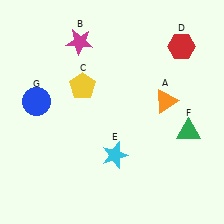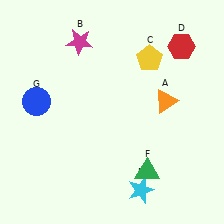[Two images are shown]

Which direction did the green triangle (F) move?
The green triangle (F) moved left.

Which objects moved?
The objects that moved are: the yellow pentagon (C), the cyan star (E), the green triangle (F).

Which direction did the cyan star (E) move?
The cyan star (E) moved down.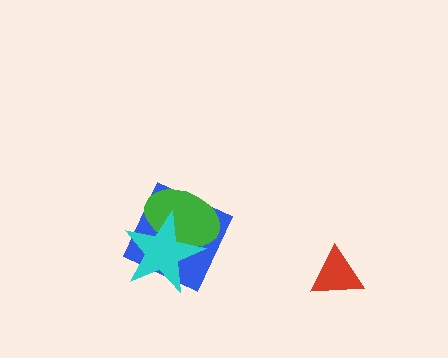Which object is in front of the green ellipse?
The cyan star is in front of the green ellipse.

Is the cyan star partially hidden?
No, no other shape covers it.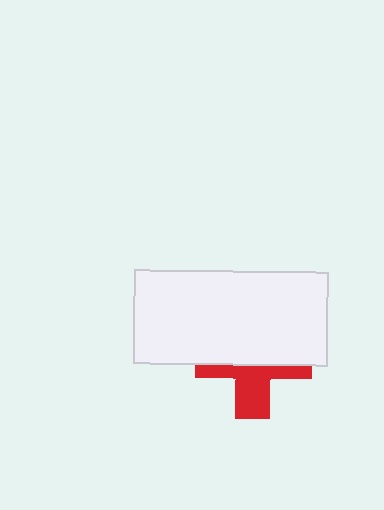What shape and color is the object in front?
The object in front is a white rectangle.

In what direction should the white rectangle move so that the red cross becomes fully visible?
The white rectangle should move up. That is the shortest direction to clear the overlap and leave the red cross fully visible.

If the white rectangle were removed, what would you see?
You would see the complete red cross.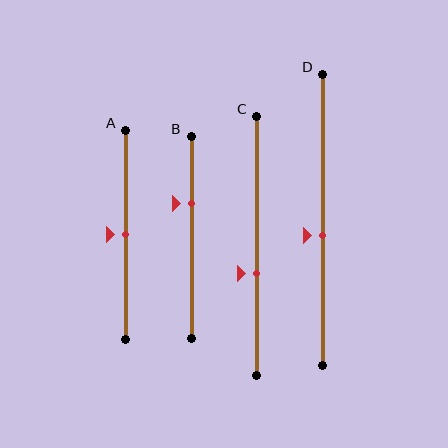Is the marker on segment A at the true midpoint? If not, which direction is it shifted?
Yes, the marker on segment A is at the true midpoint.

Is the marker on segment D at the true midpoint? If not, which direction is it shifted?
No, the marker on segment D is shifted downward by about 5% of the segment length.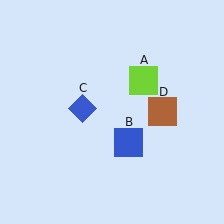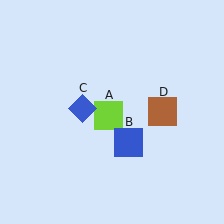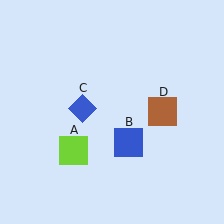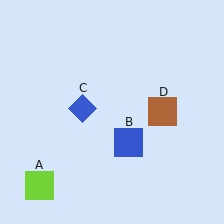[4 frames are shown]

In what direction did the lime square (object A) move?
The lime square (object A) moved down and to the left.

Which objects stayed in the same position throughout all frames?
Blue square (object B) and blue diamond (object C) and brown square (object D) remained stationary.